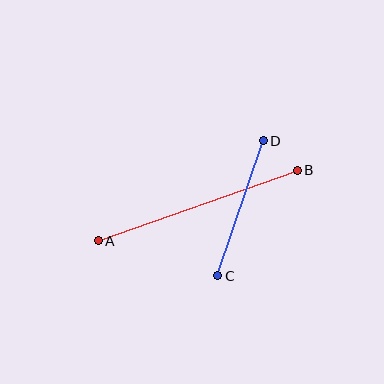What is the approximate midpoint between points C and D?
The midpoint is at approximately (240, 208) pixels.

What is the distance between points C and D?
The distance is approximately 142 pixels.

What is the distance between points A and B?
The distance is approximately 211 pixels.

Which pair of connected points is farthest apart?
Points A and B are farthest apart.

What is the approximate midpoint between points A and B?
The midpoint is at approximately (198, 206) pixels.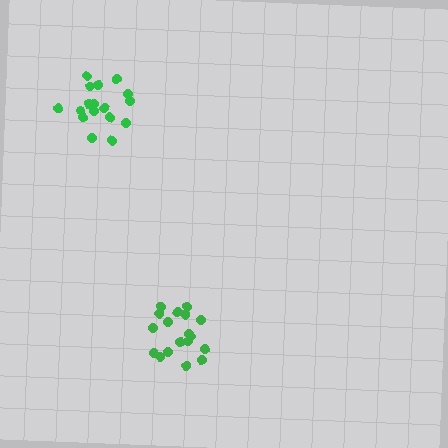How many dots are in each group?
Group 1: 17 dots, Group 2: 18 dots (35 total).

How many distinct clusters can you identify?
There are 2 distinct clusters.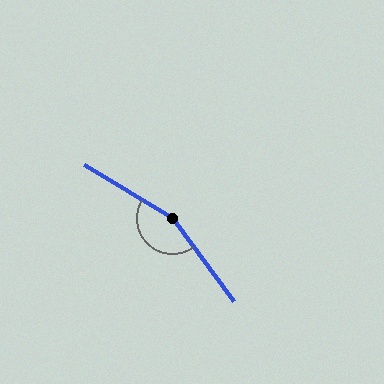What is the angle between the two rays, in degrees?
Approximately 157 degrees.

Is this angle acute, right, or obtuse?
It is obtuse.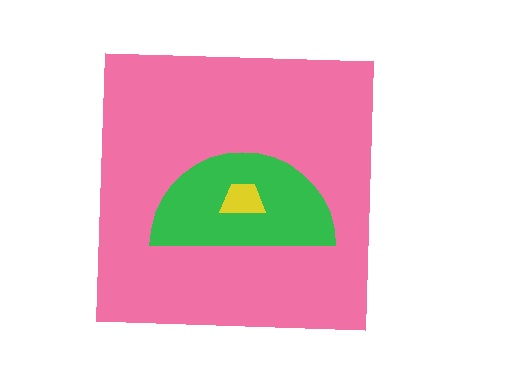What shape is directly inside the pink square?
The green semicircle.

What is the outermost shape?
The pink square.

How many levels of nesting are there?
3.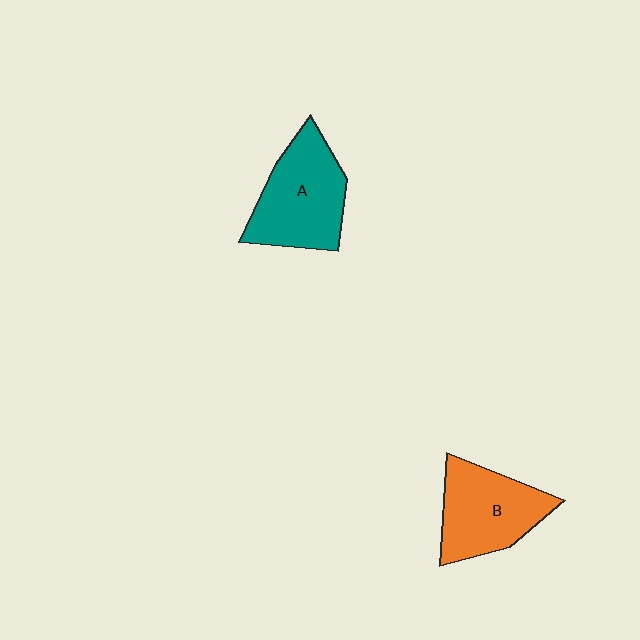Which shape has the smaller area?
Shape B (orange).